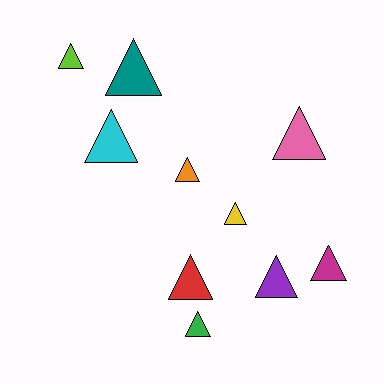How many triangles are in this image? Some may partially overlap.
There are 10 triangles.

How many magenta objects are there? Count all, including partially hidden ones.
There is 1 magenta object.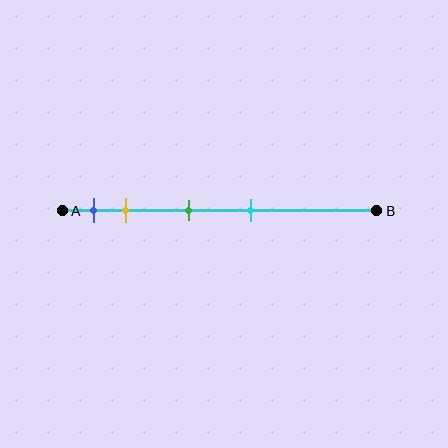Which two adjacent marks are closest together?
The blue and yellow marks are the closest adjacent pair.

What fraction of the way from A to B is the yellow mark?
The yellow mark is approximately 20% (0.2) of the way from A to B.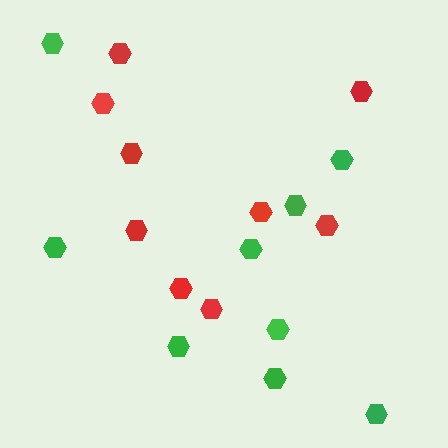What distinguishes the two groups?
There are 2 groups: one group of red hexagons (9) and one group of green hexagons (9).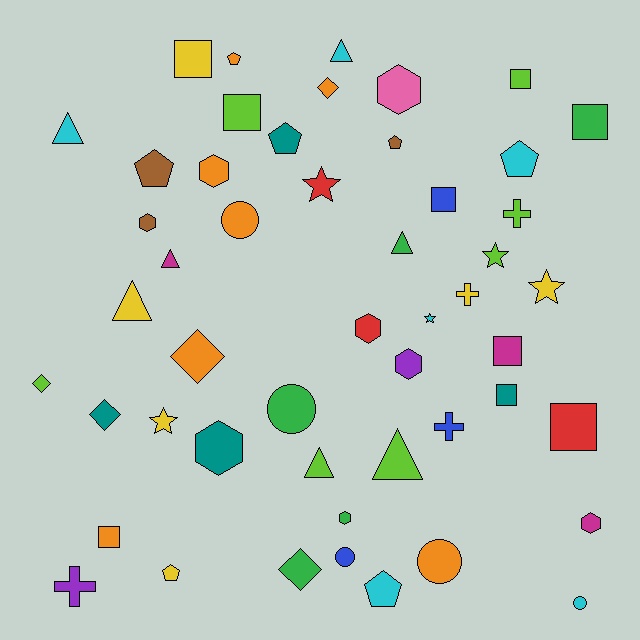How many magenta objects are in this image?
There are 3 magenta objects.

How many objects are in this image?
There are 50 objects.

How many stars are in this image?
There are 5 stars.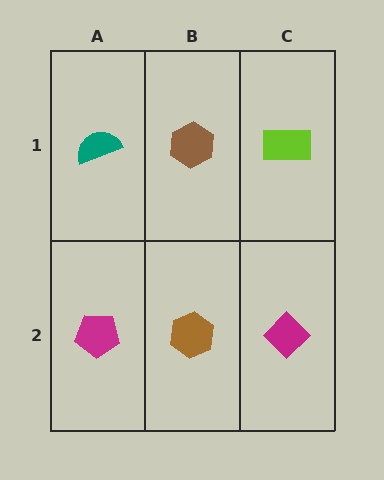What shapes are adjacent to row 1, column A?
A magenta pentagon (row 2, column A), a brown hexagon (row 1, column B).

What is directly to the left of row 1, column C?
A brown hexagon.